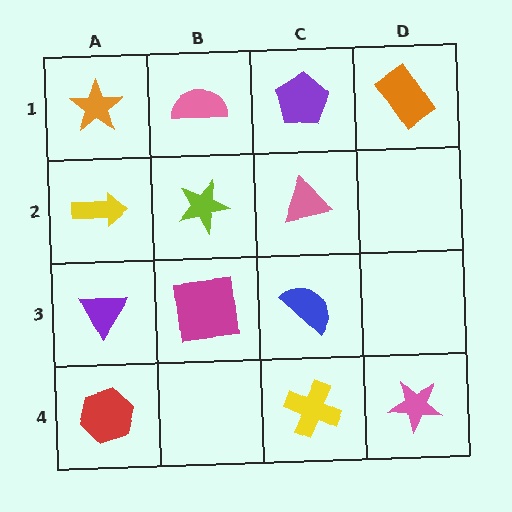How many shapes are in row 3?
3 shapes.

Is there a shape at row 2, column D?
No, that cell is empty.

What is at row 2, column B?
A lime star.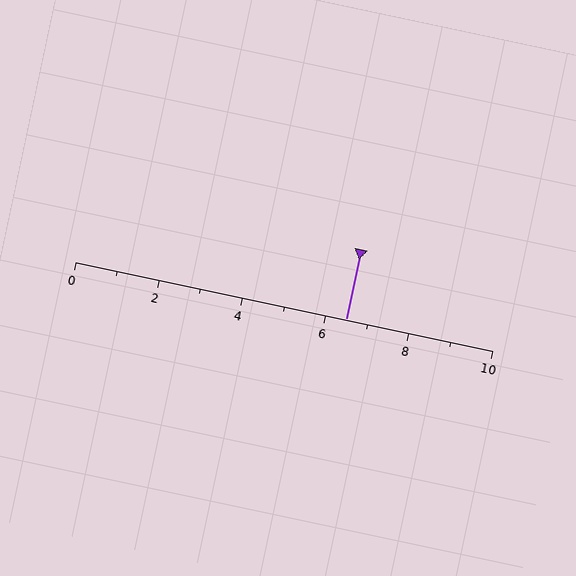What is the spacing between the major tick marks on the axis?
The major ticks are spaced 2 apart.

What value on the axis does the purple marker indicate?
The marker indicates approximately 6.5.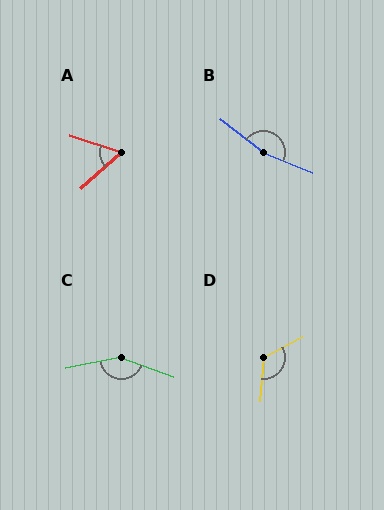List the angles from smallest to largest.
A (61°), D (123°), C (148°), B (164°).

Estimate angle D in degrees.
Approximately 123 degrees.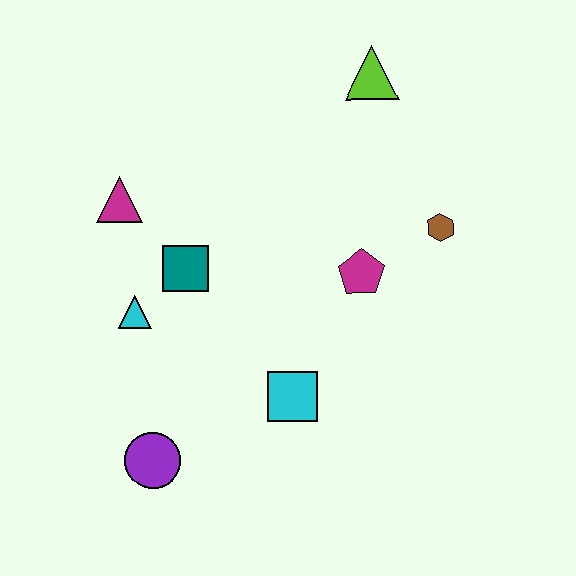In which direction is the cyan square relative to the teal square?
The cyan square is below the teal square.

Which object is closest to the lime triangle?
The brown hexagon is closest to the lime triangle.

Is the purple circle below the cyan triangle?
Yes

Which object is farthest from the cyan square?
The lime triangle is farthest from the cyan square.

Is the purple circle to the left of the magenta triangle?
No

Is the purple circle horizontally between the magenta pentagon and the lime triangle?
No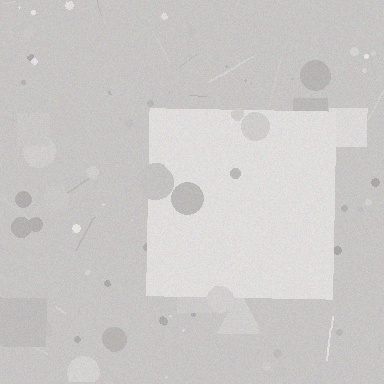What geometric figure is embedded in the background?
A square is embedded in the background.